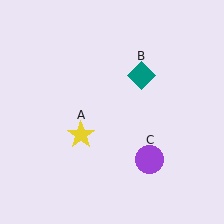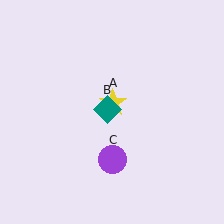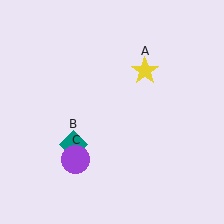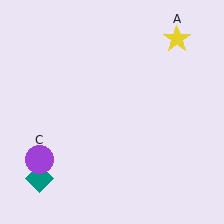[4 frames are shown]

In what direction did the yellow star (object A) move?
The yellow star (object A) moved up and to the right.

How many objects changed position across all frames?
3 objects changed position: yellow star (object A), teal diamond (object B), purple circle (object C).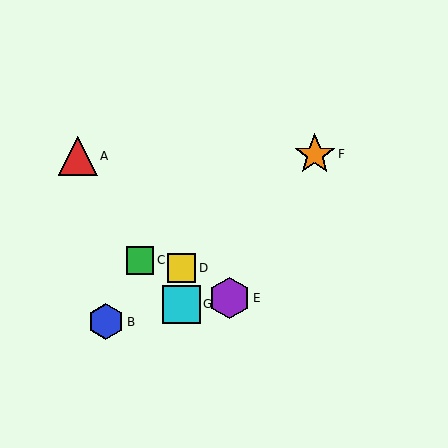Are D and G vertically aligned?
Yes, both are at x≈181.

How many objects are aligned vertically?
2 objects (D, G) are aligned vertically.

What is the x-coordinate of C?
Object C is at x≈140.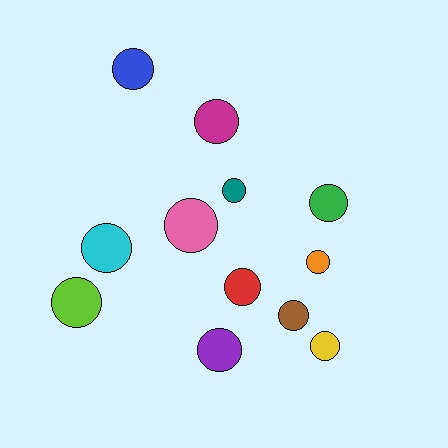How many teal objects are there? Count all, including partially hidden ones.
There is 1 teal object.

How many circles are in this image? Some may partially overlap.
There are 12 circles.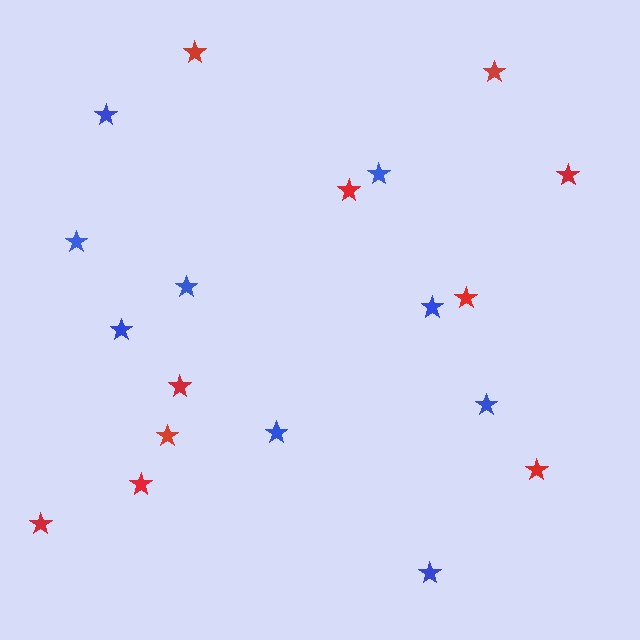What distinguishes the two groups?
There are 2 groups: one group of blue stars (9) and one group of red stars (10).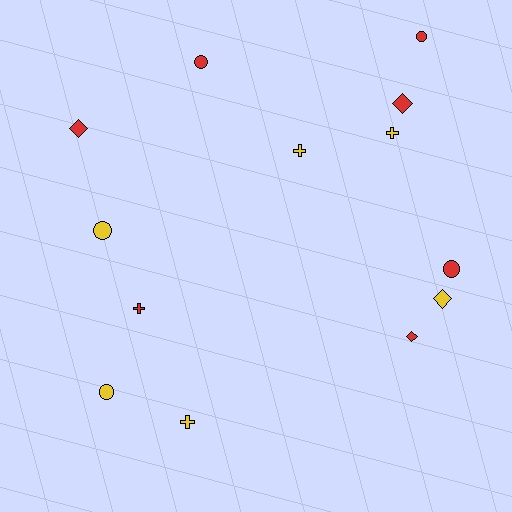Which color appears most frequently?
Red, with 7 objects.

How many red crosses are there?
There is 1 red cross.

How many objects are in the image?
There are 13 objects.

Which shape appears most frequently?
Circle, with 5 objects.